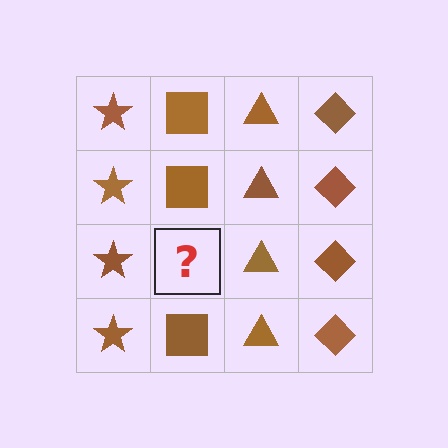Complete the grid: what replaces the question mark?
The question mark should be replaced with a brown square.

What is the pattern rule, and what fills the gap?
The rule is that each column has a consistent shape. The gap should be filled with a brown square.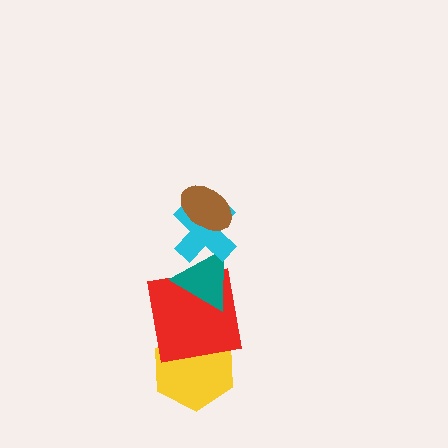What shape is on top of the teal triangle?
The cyan cross is on top of the teal triangle.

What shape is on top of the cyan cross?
The brown ellipse is on top of the cyan cross.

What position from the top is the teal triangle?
The teal triangle is 3rd from the top.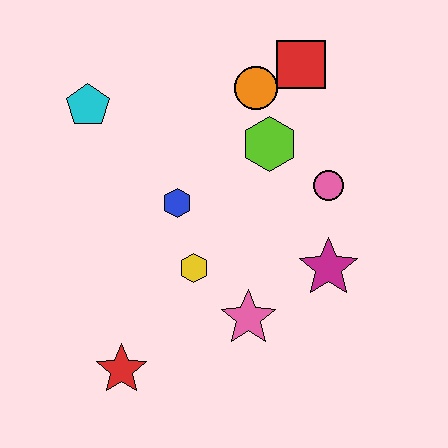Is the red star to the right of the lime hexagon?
No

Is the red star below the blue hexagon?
Yes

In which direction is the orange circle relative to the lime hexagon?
The orange circle is above the lime hexagon.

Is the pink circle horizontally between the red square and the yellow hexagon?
No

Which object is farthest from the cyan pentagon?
The magenta star is farthest from the cyan pentagon.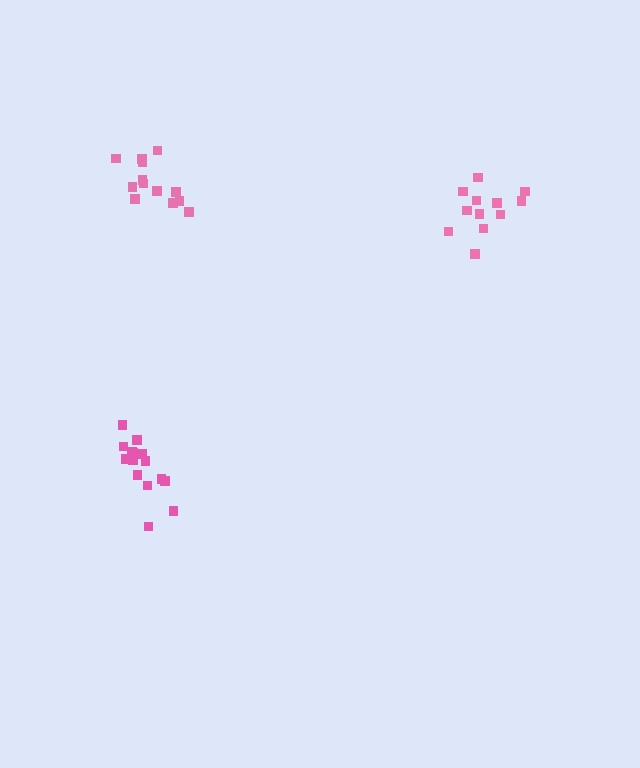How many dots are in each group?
Group 1: 12 dots, Group 2: 13 dots, Group 3: 16 dots (41 total).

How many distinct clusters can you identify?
There are 3 distinct clusters.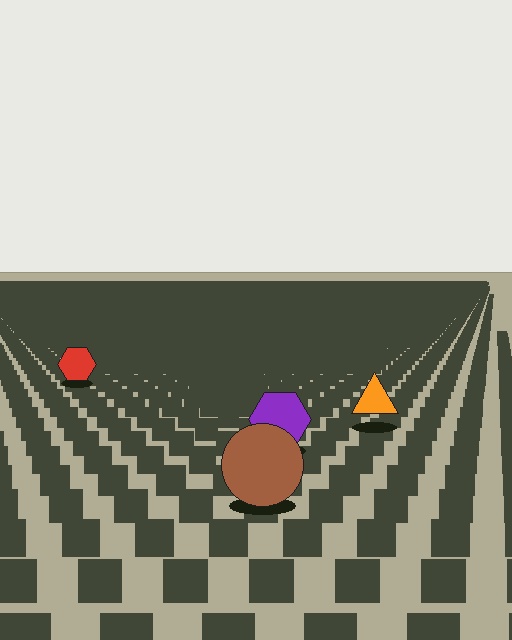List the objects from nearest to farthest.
From nearest to farthest: the brown circle, the purple hexagon, the orange triangle, the red hexagon.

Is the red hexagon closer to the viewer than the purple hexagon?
No. The purple hexagon is closer — you can tell from the texture gradient: the ground texture is coarser near it.